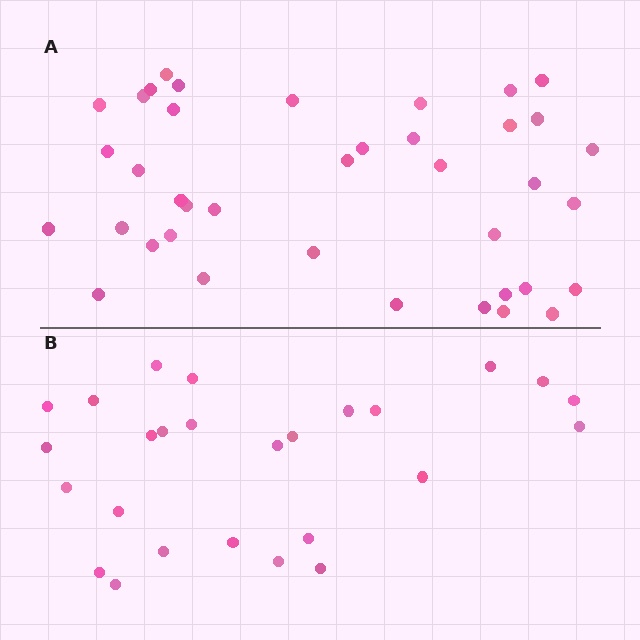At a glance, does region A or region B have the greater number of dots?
Region A (the top region) has more dots.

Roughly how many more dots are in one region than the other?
Region A has approximately 15 more dots than region B.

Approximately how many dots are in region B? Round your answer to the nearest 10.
About 30 dots. (The exact count is 26, which rounds to 30.)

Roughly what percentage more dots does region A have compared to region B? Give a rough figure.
About 50% more.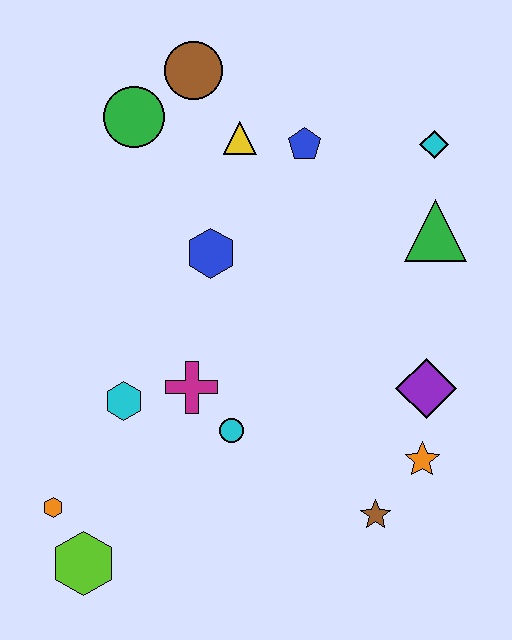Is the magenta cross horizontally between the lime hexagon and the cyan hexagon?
No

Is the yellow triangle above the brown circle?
No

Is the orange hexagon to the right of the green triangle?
No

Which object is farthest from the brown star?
The brown circle is farthest from the brown star.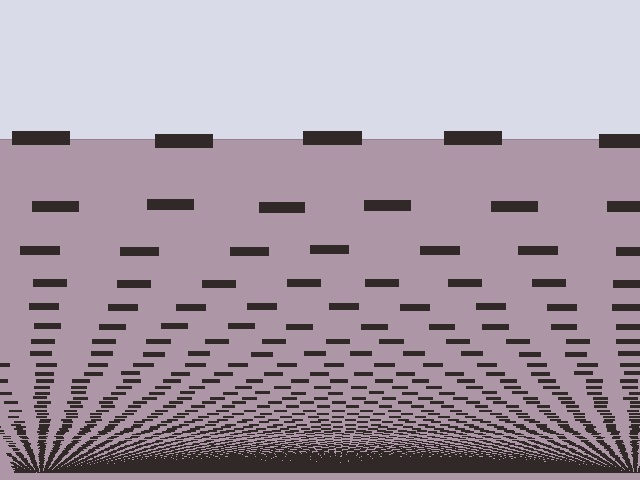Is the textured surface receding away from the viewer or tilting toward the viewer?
The surface appears to tilt toward the viewer. Texture elements get larger and sparser toward the top.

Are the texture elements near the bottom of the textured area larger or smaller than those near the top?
Smaller. The gradient is inverted — elements near the bottom are smaller and denser.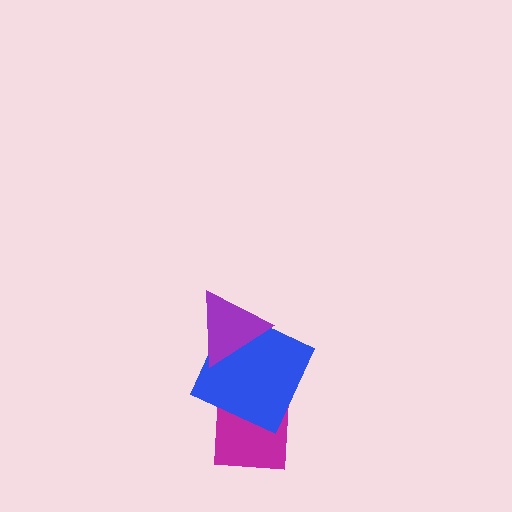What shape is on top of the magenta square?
The blue square is on top of the magenta square.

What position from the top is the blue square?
The blue square is 2nd from the top.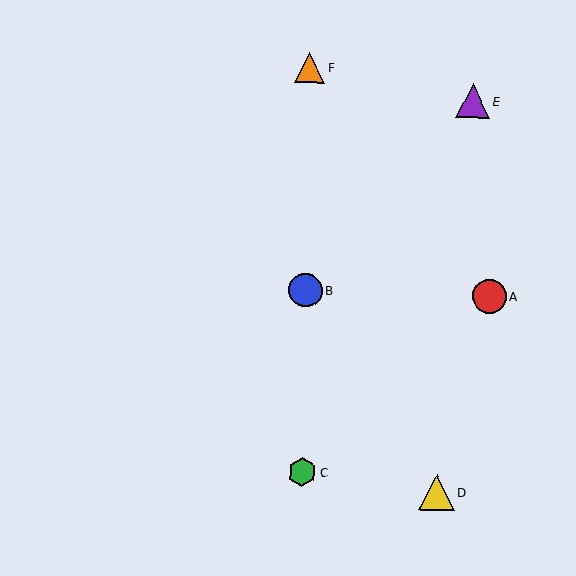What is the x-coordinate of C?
Object C is at x≈302.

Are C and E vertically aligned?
No, C is at x≈302 and E is at x≈473.